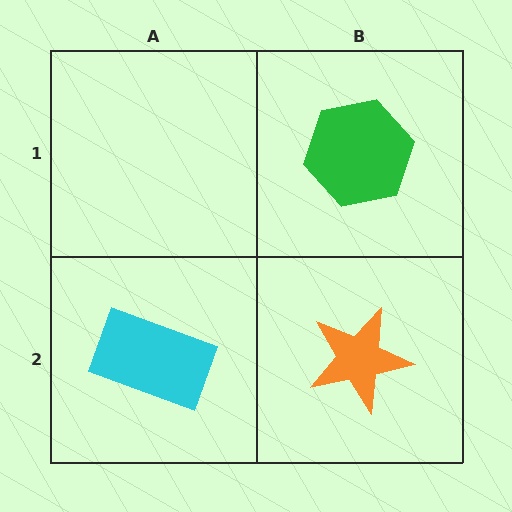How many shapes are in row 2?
2 shapes.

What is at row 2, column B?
An orange star.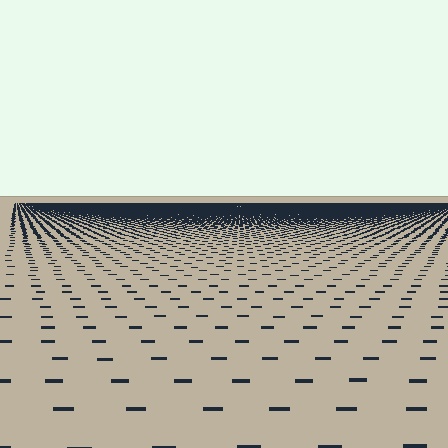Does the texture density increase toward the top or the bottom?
Density increases toward the top.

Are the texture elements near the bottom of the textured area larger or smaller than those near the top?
Larger. Near the bottom, elements are closer to the viewer and appear at a bigger on-screen size.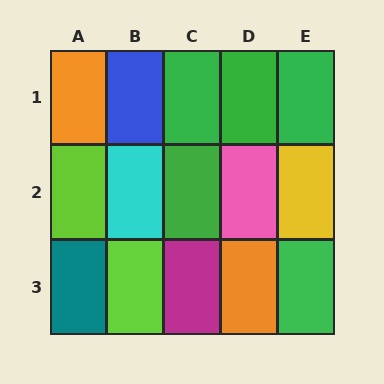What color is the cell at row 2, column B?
Cyan.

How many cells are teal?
1 cell is teal.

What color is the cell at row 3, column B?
Lime.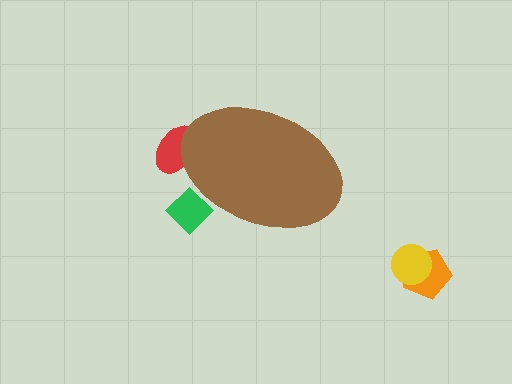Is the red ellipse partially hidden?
Yes, the red ellipse is partially hidden behind the brown ellipse.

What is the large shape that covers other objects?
A brown ellipse.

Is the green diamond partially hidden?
Yes, the green diamond is partially hidden behind the brown ellipse.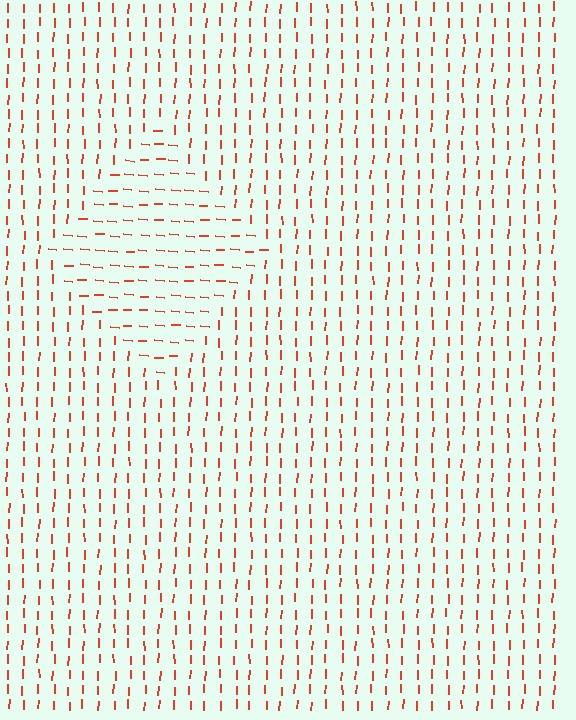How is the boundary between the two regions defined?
The boundary is defined purely by a change in line orientation (approximately 87 degrees difference). All lines are the same color and thickness.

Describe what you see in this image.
The image is filled with small red line segments. A diamond region in the image has lines oriented differently from the surrounding lines, creating a visible texture boundary.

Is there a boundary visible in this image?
Yes, there is a texture boundary formed by a change in line orientation.